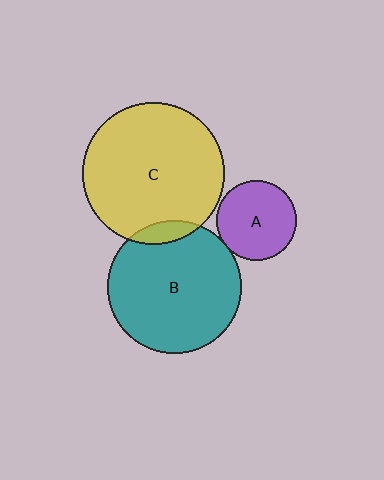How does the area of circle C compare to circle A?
Approximately 3.2 times.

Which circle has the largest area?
Circle C (yellow).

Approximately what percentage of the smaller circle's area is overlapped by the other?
Approximately 10%.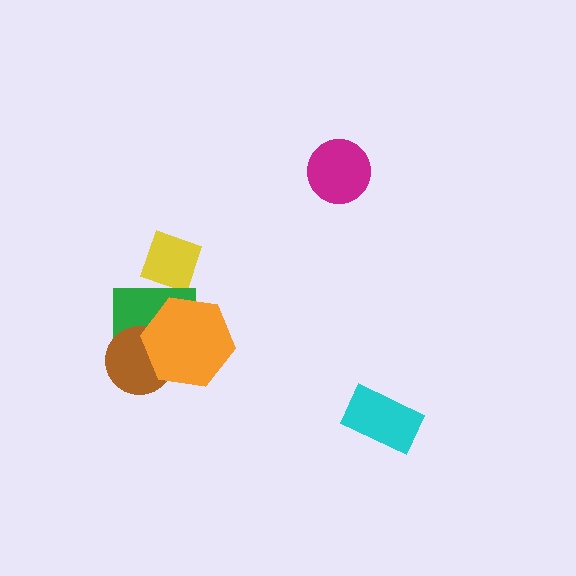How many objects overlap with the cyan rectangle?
0 objects overlap with the cyan rectangle.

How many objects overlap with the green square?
2 objects overlap with the green square.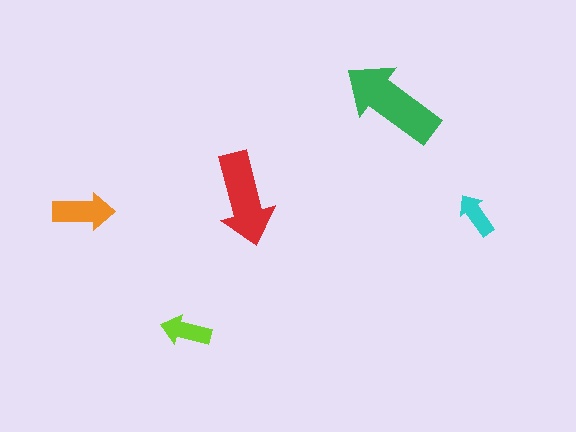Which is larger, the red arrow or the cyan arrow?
The red one.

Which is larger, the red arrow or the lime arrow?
The red one.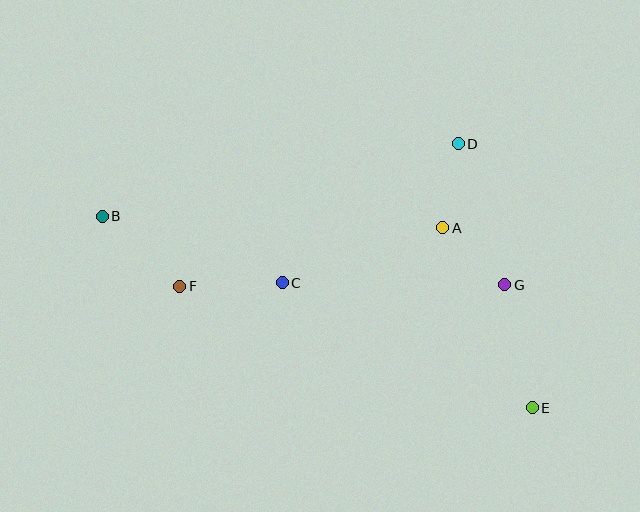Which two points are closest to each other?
Points A and G are closest to each other.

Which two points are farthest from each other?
Points B and E are farthest from each other.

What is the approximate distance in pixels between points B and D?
The distance between B and D is approximately 363 pixels.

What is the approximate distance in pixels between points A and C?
The distance between A and C is approximately 170 pixels.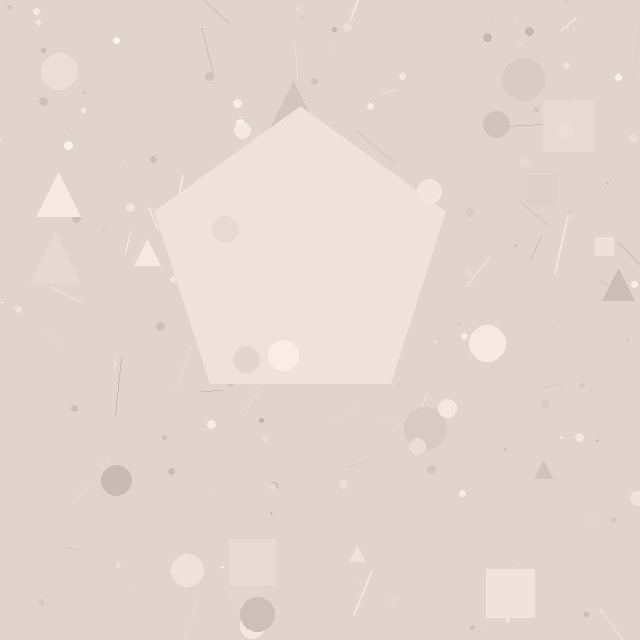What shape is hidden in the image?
A pentagon is hidden in the image.